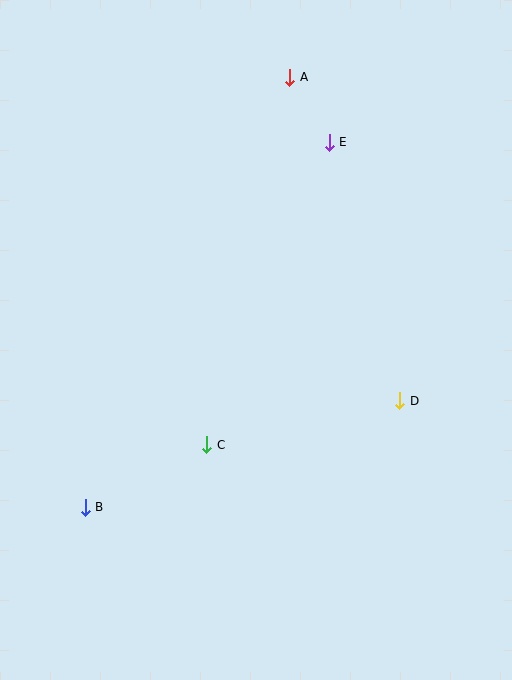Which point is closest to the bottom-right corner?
Point D is closest to the bottom-right corner.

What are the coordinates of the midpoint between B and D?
The midpoint between B and D is at (242, 454).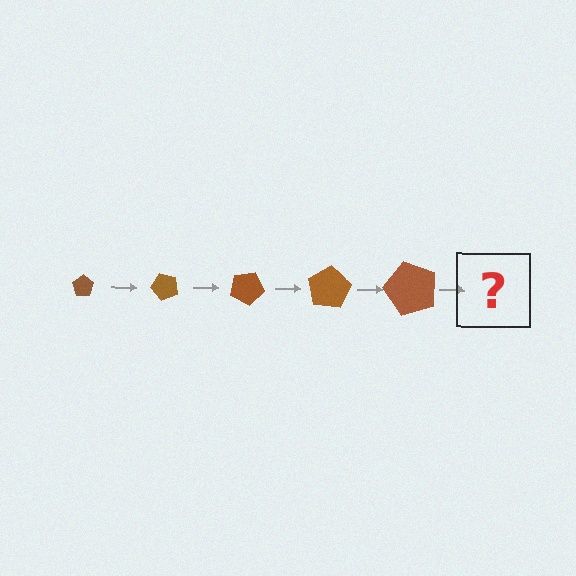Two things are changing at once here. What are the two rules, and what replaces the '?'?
The two rules are that the pentagon grows larger each step and it rotates 50 degrees each step. The '?' should be a pentagon, larger than the previous one and rotated 250 degrees from the start.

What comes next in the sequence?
The next element should be a pentagon, larger than the previous one and rotated 250 degrees from the start.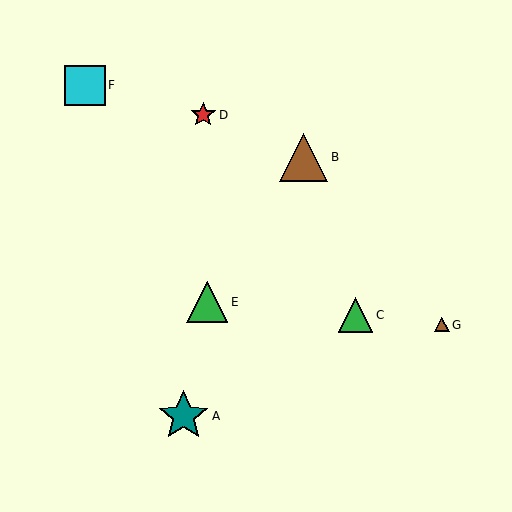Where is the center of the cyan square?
The center of the cyan square is at (85, 85).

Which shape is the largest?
The teal star (labeled A) is the largest.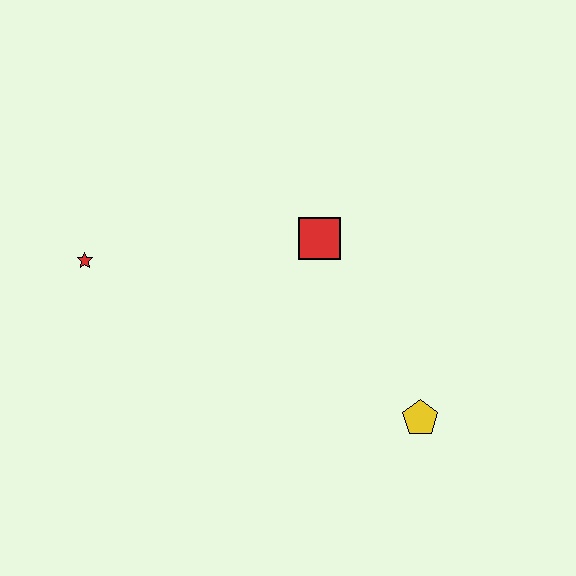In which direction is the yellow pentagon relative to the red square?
The yellow pentagon is below the red square.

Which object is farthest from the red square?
The red star is farthest from the red square.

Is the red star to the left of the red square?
Yes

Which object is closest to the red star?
The red square is closest to the red star.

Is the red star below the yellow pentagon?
No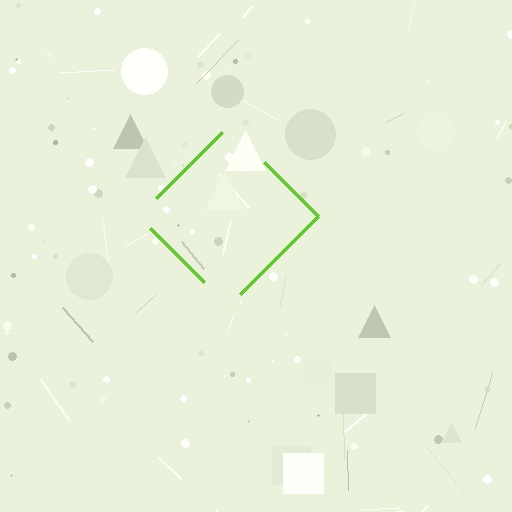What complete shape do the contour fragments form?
The contour fragments form a diamond.